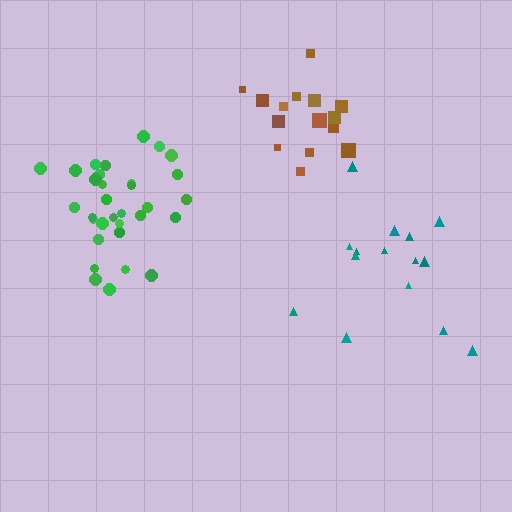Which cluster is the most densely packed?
Green.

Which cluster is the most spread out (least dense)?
Teal.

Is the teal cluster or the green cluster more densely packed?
Green.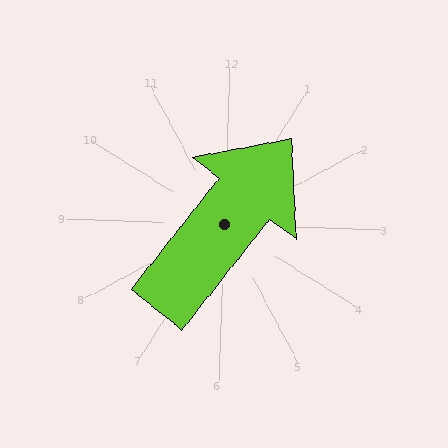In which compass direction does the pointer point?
Northeast.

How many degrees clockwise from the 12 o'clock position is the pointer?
Approximately 36 degrees.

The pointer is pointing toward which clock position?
Roughly 1 o'clock.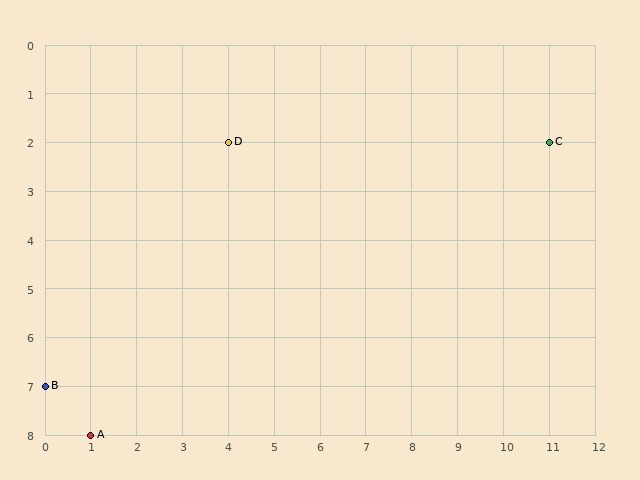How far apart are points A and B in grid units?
Points A and B are 1 column and 1 row apart (about 1.4 grid units diagonally).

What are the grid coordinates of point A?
Point A is at grid coordinates (1, 8).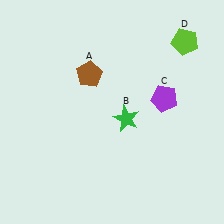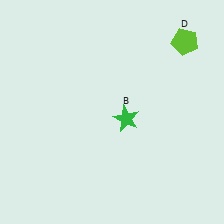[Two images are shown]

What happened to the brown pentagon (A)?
The brown pentagon (A) was removed in Image 2. It was in the top-left area of Image 1.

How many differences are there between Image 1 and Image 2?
There are 2 differences between the two images.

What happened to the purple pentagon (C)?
The purple pentagon (C) was removed in Image 2. It was in the top-right area of Image 1.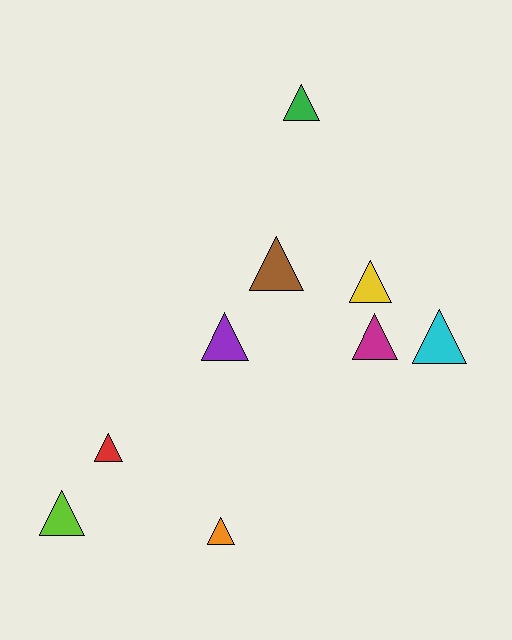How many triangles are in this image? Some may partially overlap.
There are 9 triangles.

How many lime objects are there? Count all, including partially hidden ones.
There is 1 lime object.